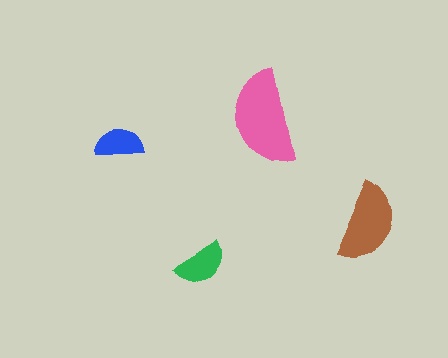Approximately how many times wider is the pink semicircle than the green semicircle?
About 2 times wider.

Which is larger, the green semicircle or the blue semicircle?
The green one.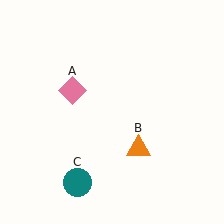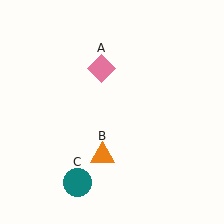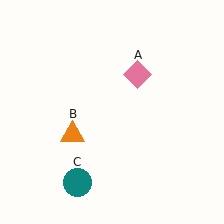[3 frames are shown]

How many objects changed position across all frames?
2 objects changed position: pink diamond (object A), orange triangle (object B).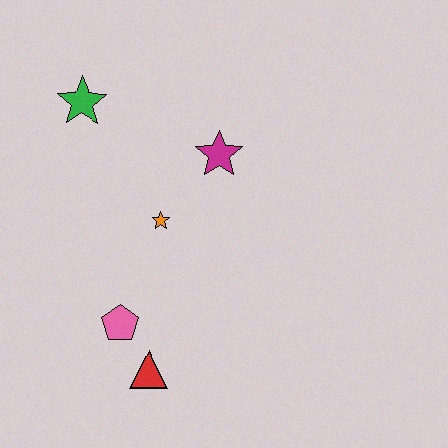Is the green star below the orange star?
No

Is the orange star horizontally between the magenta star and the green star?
Yes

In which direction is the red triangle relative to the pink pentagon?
The red triangle is below the pink pentagon.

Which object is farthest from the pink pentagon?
The green star is farthest from the pink pentagon.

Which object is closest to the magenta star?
The orange star is closest to the magenta star.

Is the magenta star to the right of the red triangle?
Yes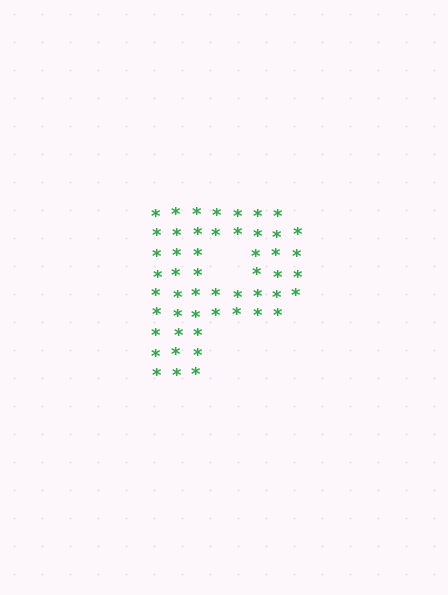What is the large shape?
The large shape is the letter P.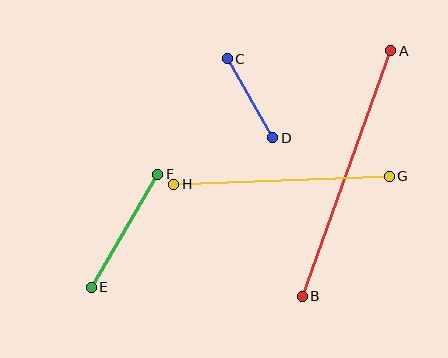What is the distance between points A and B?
The distance is approximately 261 pixels.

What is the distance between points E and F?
The distance is approximately 131 pixels.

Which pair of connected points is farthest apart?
Points A and B are farthest apart.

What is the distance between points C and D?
The distance is approximately 91 pixels.